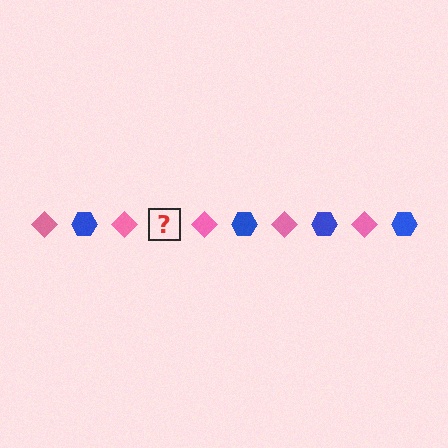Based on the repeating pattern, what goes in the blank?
The blank should be a blue hexagon.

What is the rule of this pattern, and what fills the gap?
The rule is that the pattern alternates between pink diamond and blue hexagon. The gap should be filled with a blue hexagon.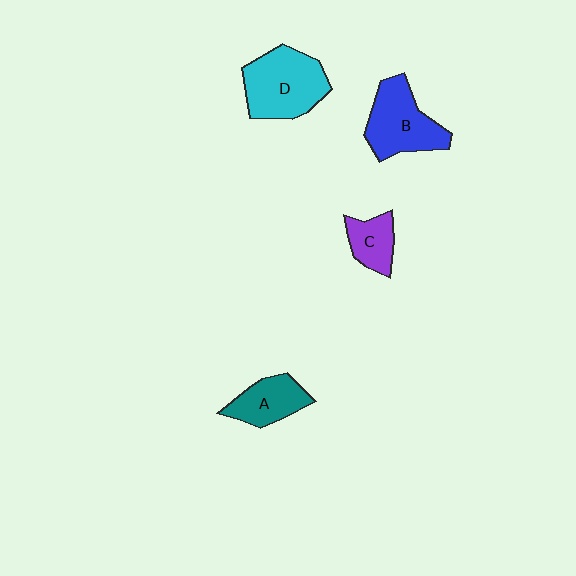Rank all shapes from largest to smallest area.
From largest to smallest: D (cyan), B (blue), A (teal), C (purple).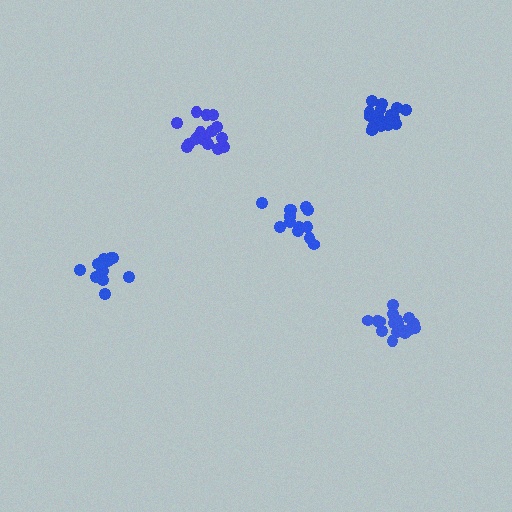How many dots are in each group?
Group 1: 14 dots, Group 2: 17 dots, Group 3: 19 dots, Group 4: 18 dots, Group 5: 13 dots (81 total).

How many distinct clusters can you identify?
There are 5 distinct clusters.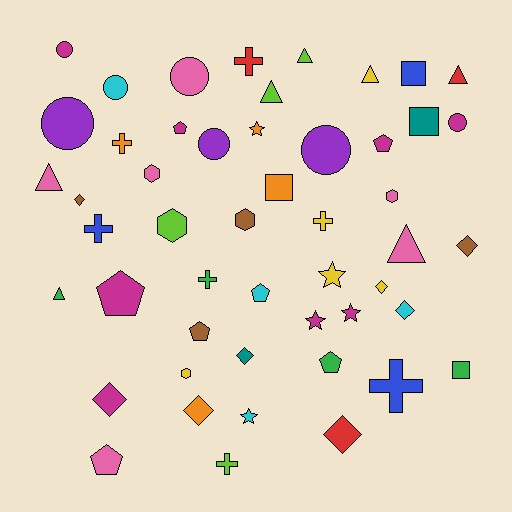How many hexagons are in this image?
There are 5 hexagons.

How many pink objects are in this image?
There are 6 pink objects.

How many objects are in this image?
There are 50 objects.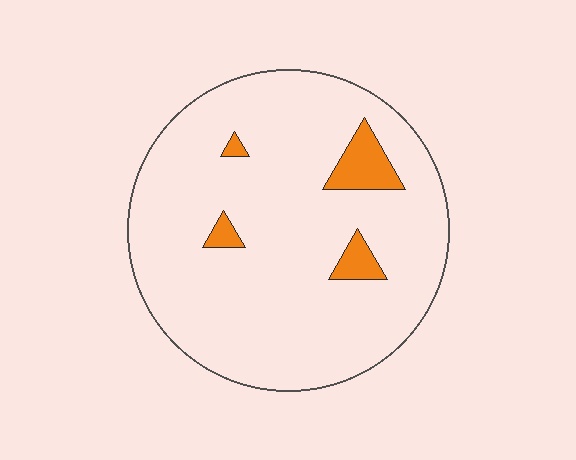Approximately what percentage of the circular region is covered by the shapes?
Approximately 5%.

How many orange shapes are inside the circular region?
4.